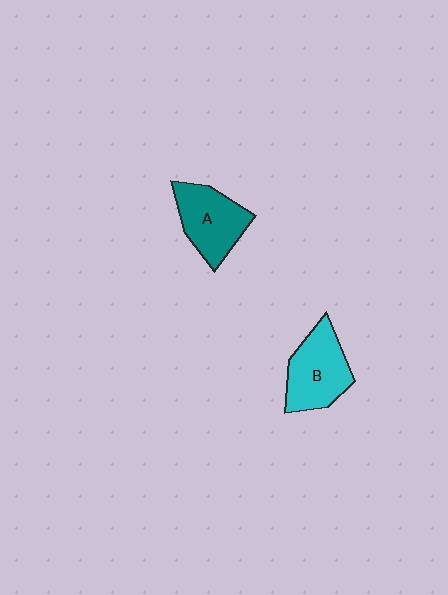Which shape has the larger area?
Shape B (cyan).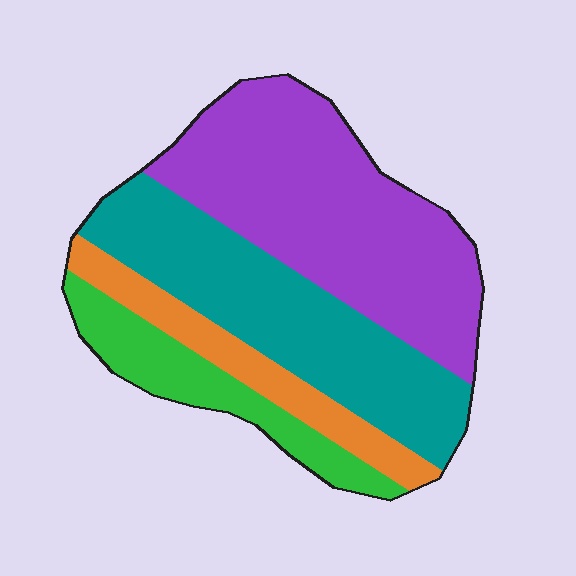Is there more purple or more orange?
Purple.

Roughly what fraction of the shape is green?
Green takes up about one eighth (1/8) of the shape.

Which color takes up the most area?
Purple, at roughly 40%.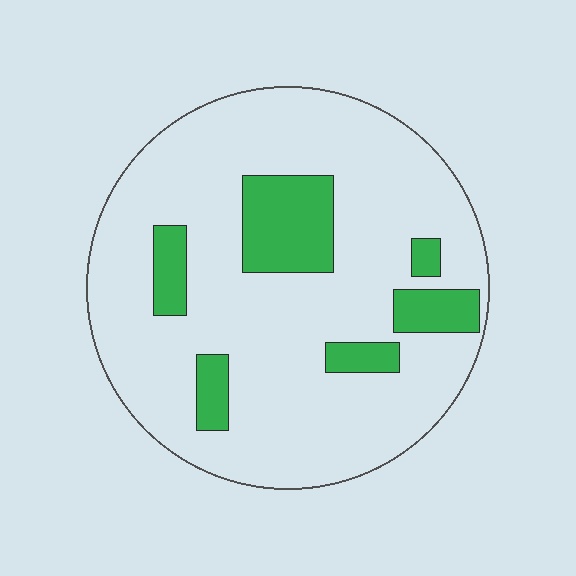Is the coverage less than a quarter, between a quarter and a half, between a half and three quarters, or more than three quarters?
Less than a quarter.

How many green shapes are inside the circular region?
6.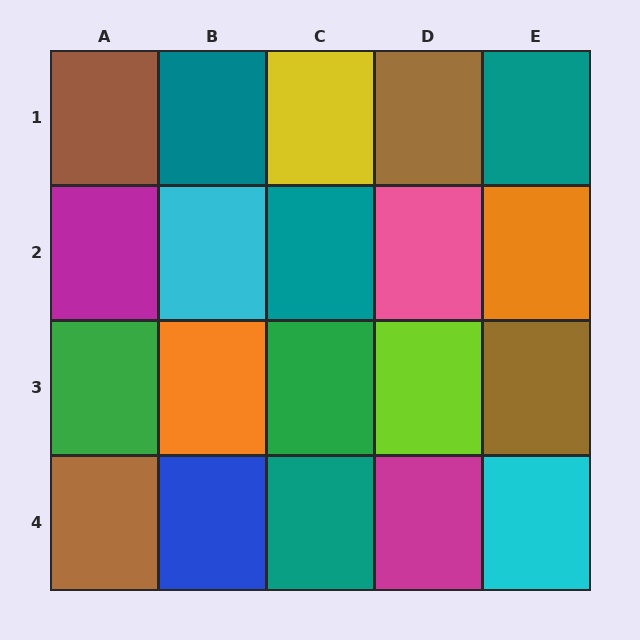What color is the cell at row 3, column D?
Lime.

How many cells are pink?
1 cell is pink.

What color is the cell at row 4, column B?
Blue.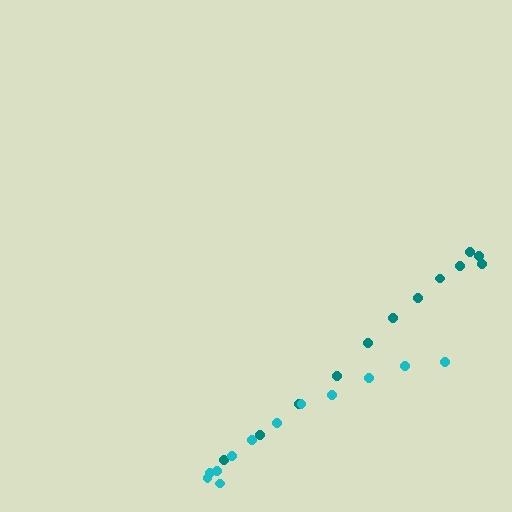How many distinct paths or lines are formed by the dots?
There are 2 distinct paths.